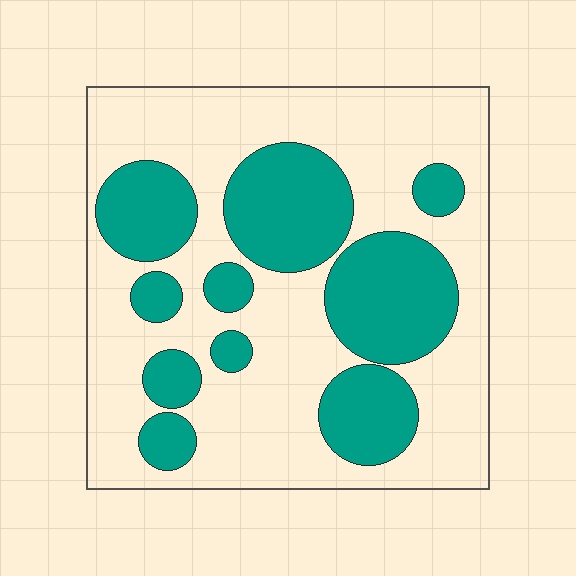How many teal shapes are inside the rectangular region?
10.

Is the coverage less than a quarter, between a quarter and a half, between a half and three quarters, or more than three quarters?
Between a quarter and a half.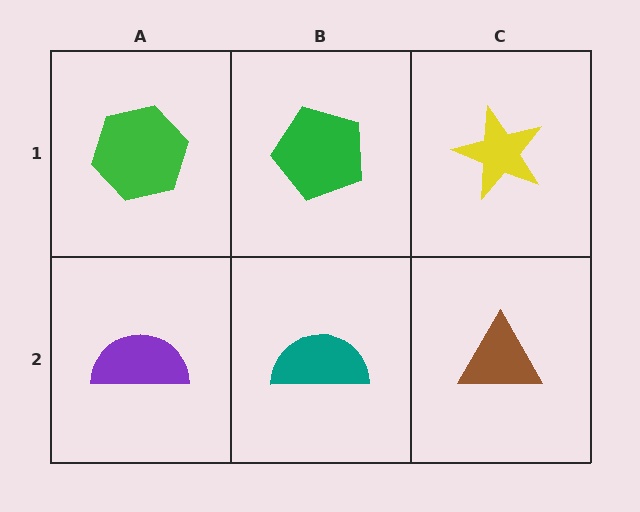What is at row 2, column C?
A brown triangle.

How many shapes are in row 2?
3 shapes.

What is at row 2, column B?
A teal semicircle.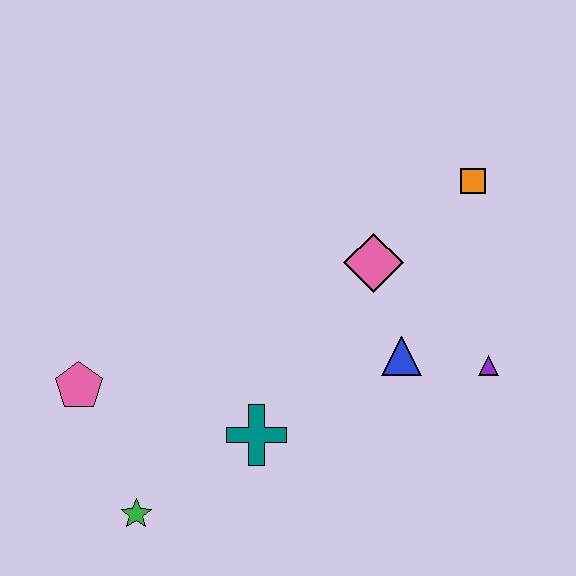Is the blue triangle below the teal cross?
No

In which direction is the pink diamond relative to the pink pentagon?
The pink diamond is to the right of the pink pentagon.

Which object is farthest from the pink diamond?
The green star is farthest from the pink diamond.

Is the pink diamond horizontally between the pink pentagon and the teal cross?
No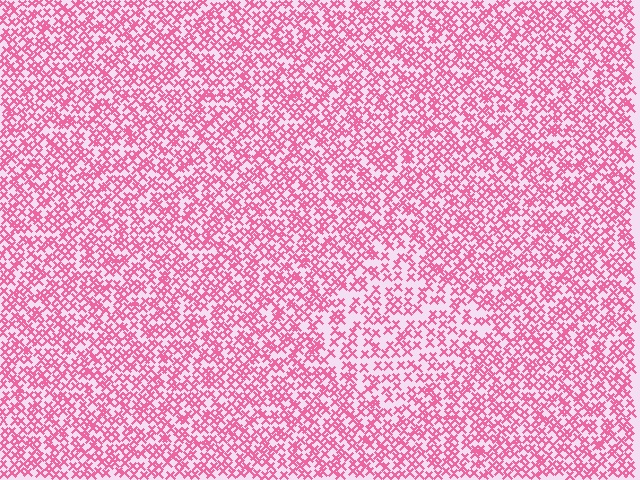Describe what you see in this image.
The image contains small pink elements arranged at two different densities. A diamond-shaped region is visible where the elements are less densely packed than the surrounding area.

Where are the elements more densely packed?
The elements are more densely packed outside the diamond boundary.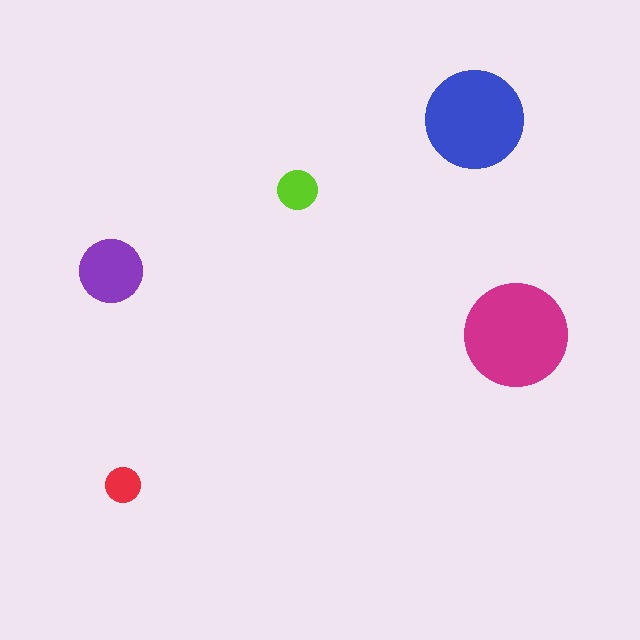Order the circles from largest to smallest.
the magenta one, the blue one, the purple one, the lime one, the red one.